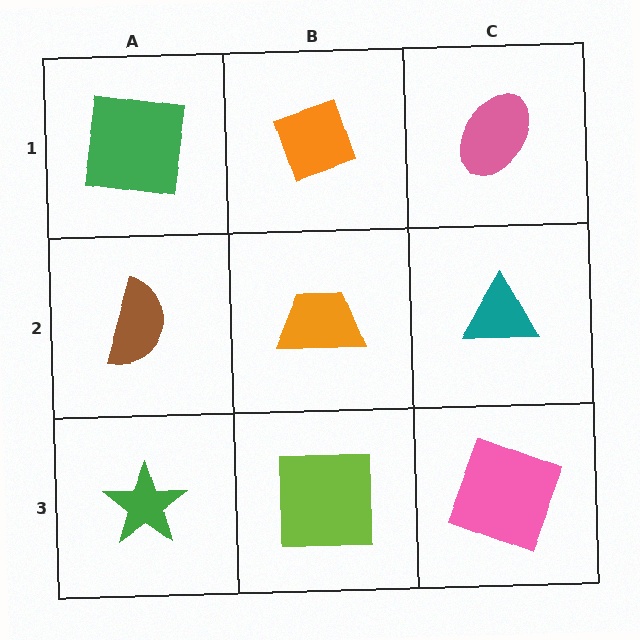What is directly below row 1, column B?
An orange trapezoid.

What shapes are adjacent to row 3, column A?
A brown semicircle (row 2, column A), a lime square (row 3, column B).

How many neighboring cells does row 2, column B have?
4.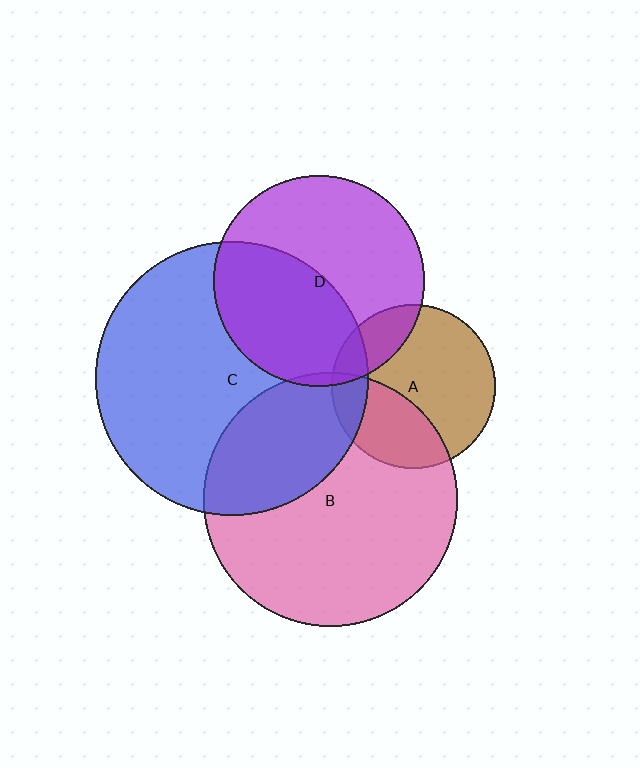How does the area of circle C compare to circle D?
Approximately 1.7 times.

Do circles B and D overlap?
Yes.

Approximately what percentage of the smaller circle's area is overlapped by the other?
Approximately 5%.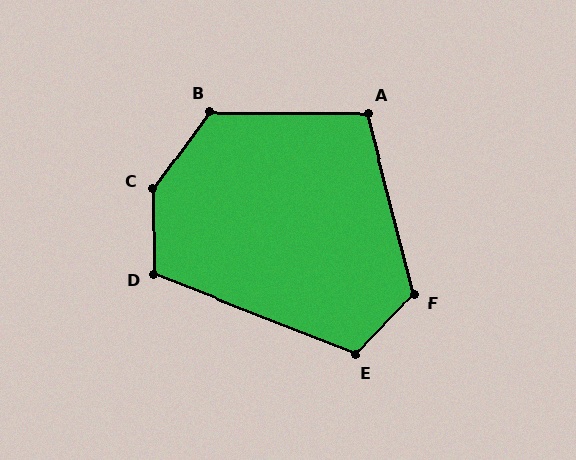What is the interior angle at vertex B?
Approximately 126 degrees (obtuse).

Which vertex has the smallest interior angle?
A, at approximately 105 degrees.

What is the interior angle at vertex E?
Approximately 113 degrees (obtuse).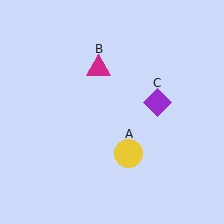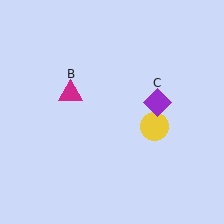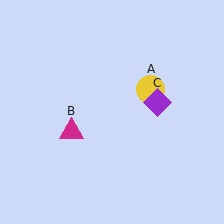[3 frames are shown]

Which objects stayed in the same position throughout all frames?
Purple diamond (object C) remained stationary.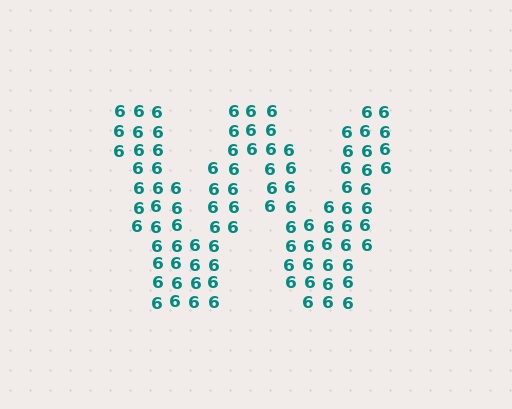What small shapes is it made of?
It is made of small digit 6's.